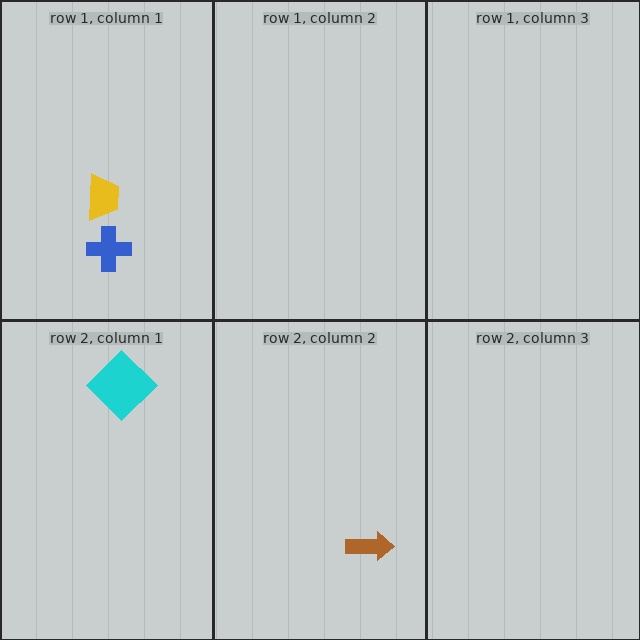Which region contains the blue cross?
The row 1, column 1 region.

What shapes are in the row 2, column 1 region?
The cyan diamond.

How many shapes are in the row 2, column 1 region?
1.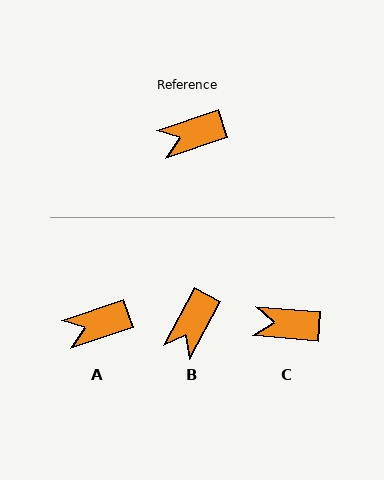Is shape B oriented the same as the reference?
No, it is off by about 44 degrees.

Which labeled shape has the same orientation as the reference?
A.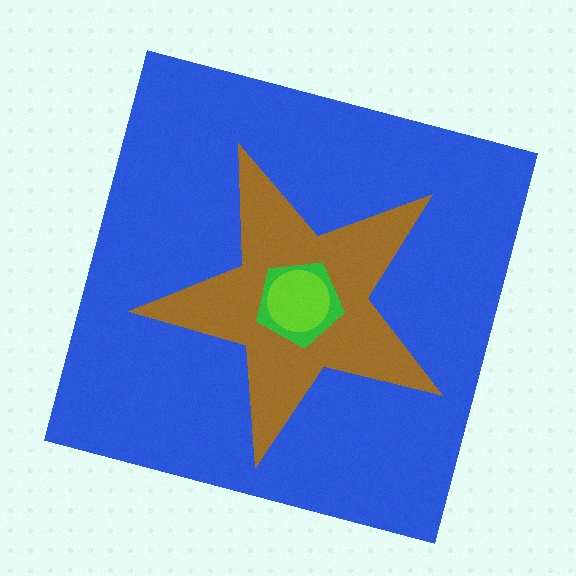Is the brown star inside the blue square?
Yes.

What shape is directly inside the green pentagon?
The lime circle.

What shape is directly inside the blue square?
The brown star.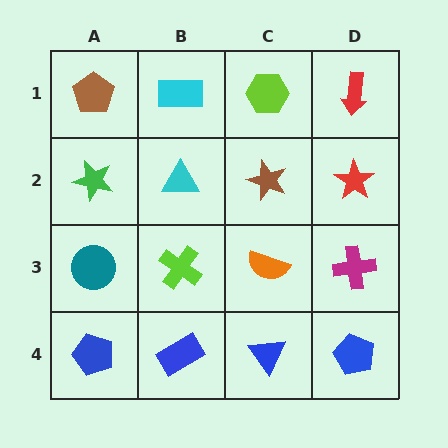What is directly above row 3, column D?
A red star.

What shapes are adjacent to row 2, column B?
A cyan rectangle (row 1, column B), a lime cross (row 3, column B), a green star (row 2, column A), a brown star (row 2, column C).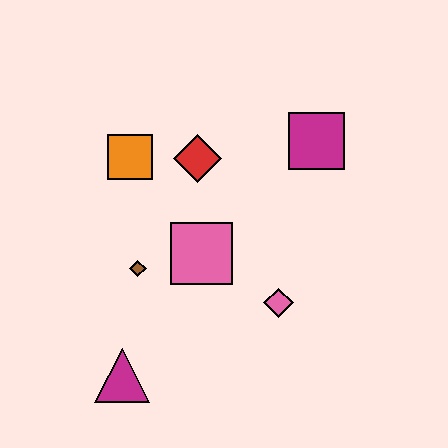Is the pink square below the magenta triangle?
No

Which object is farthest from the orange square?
The magenta triangle is farthest from the orange square.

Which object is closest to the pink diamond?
The pink square is closest to the pink diamond.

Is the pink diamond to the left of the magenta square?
Yes